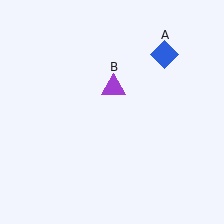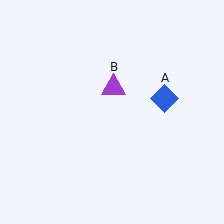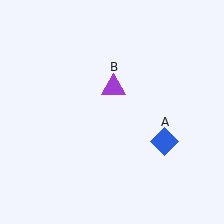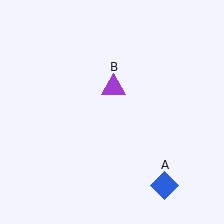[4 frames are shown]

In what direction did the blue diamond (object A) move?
The blue diamond (object A) moved down.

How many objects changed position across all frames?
1 object changed position: blue diamond (object A).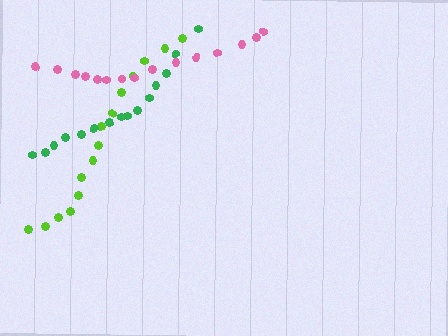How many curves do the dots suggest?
There are 3 distinct paths.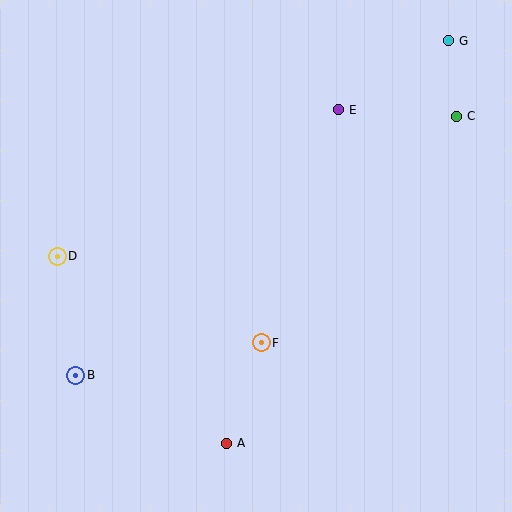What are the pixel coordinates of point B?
Point B is at (76, 375).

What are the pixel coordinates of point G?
Point G is at (448, 41).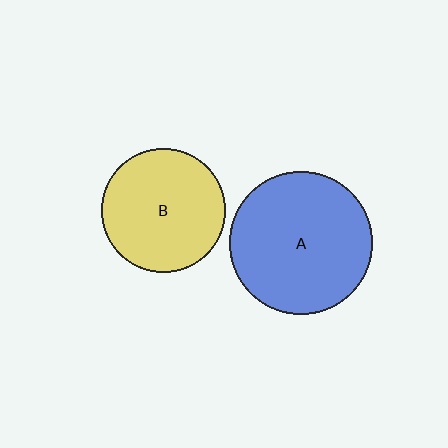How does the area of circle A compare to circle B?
Approximately 1.3 times.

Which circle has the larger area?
Circle A (blue).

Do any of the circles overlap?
No, none of the circles overlap.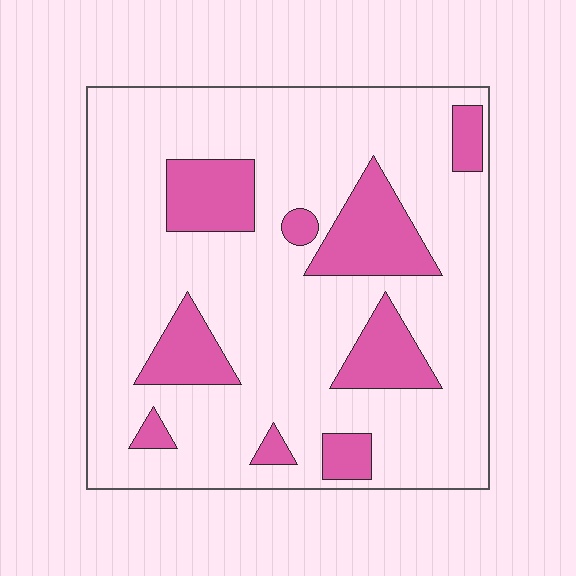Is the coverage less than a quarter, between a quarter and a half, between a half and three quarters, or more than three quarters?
Less than a quarter.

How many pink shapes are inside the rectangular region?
9.